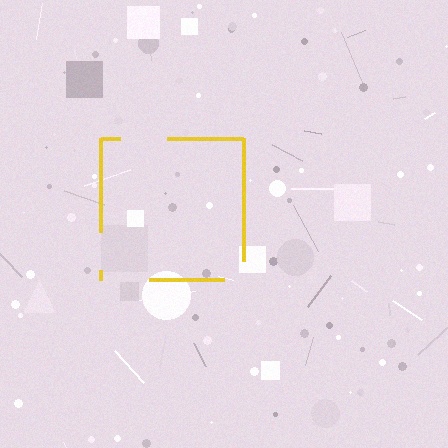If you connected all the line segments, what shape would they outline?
They would outline a square.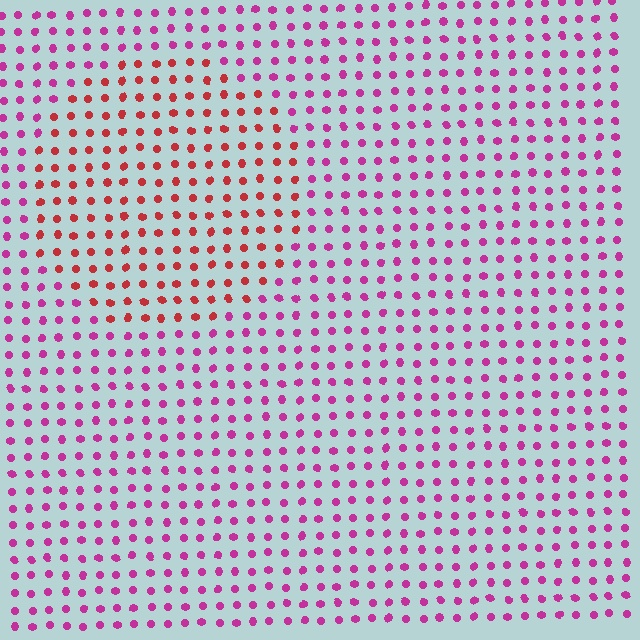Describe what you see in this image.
The image is filled with small magenta elements in a uniform arrangement. A circle-shaped region is visible where the elements are tinted to a slightly different hue, forming a subtle color boundary.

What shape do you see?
I see a circle.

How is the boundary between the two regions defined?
The boundary is defined purely by a slight shift in hue (about 41 degrees). Spacing, size, and orientation are identical on both sides.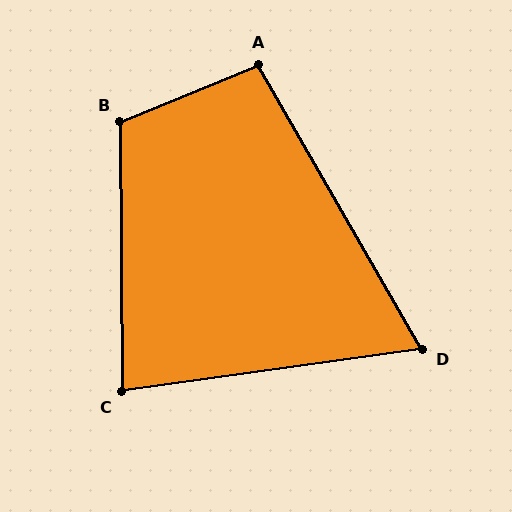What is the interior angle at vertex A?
Approximately 98 degrees (obtuse).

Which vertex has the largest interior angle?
B, at approximately 112 degrees.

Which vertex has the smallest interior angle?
D, at approximately 68 degrees.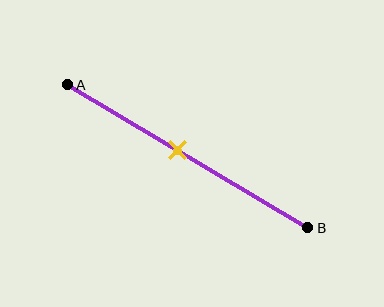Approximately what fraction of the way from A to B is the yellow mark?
The yellow mark is approximately 45% of the way from A to B.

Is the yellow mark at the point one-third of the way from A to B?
No, the mark is at about 45% from A, not at the 33% one-third point.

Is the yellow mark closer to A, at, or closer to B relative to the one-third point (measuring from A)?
The yellow mark is closer to point B than the one-third point of segment AB.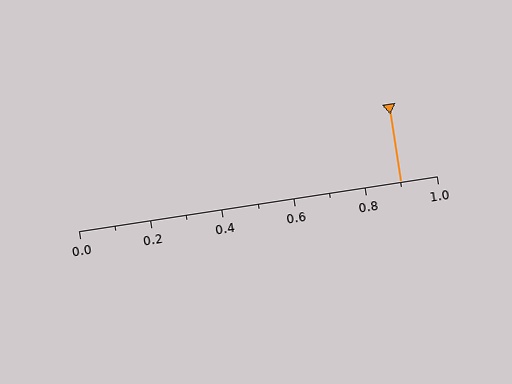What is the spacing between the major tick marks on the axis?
The major ticks are spaced 0.2 apart.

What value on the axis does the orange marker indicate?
The marker indicates approximately 0.9.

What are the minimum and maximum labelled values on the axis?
The axis runs from 0.0 to 1.0.